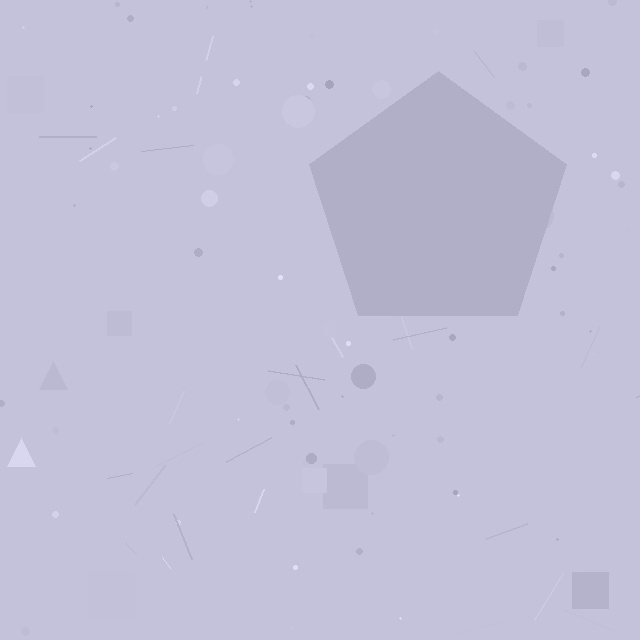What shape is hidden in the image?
A pentagon is hidden in the image.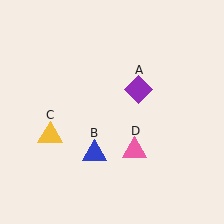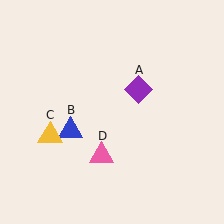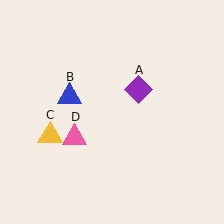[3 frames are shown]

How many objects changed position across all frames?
2 objects changed position: blue triangle (object B), pink triangle (object D).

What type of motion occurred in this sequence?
The blue triangle (object B), pink triangle (object D) rotated clockwise around the center of the scene.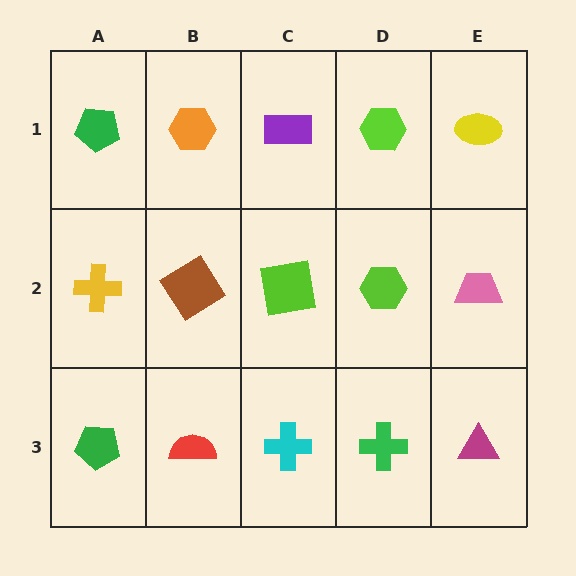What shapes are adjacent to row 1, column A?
A yellow cross (row 2, column A), an orange hexagon (row 1, column B).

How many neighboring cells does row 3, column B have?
3.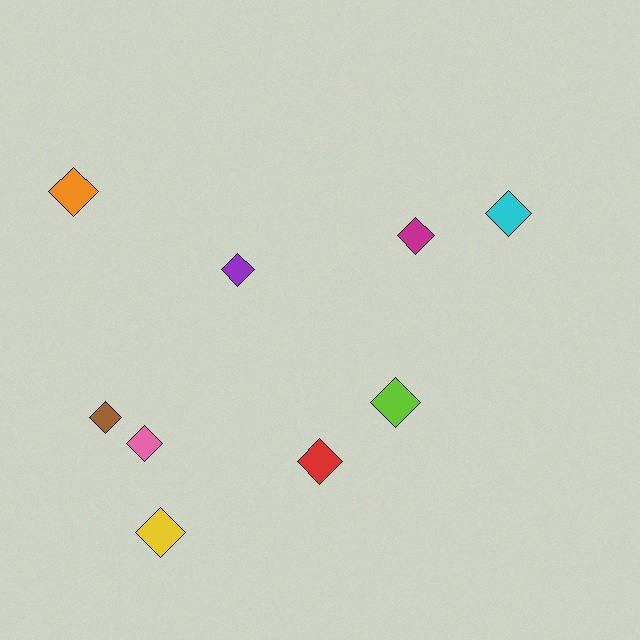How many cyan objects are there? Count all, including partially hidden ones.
There is 1 cyan object.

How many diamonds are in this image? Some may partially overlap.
There are 9 diamonds.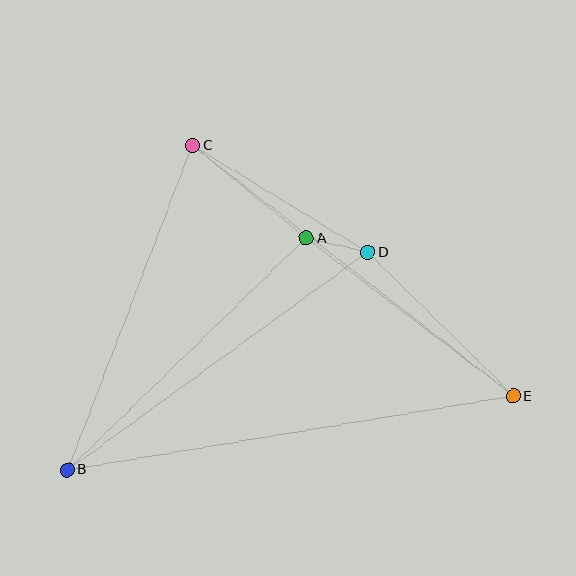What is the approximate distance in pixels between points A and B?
The distance between A and B is approximately 333 pixels.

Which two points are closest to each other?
Points A and D are closest to each other.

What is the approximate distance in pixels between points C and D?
The distance between C and D is approximately 205 pixels.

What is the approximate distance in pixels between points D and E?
The distance between D and E is approximately 205 pixels.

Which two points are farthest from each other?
Points B and E are farthest from each other.